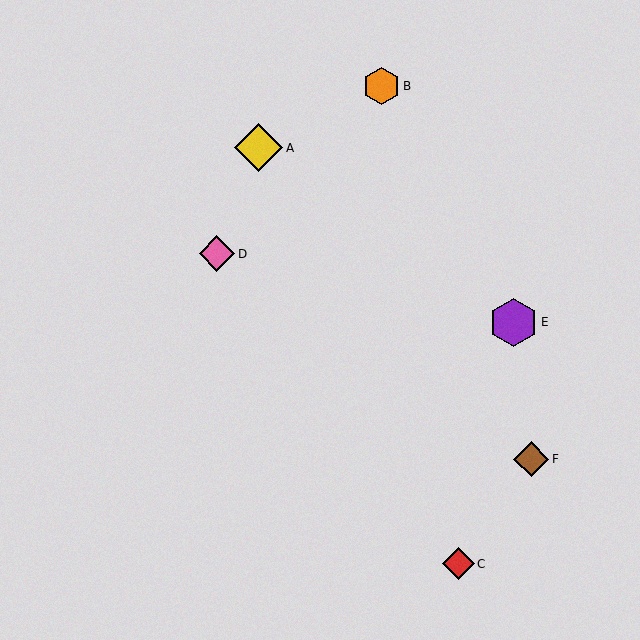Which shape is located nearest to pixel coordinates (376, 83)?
The orange hexagon (labeled B) at (381, 86) is nearest to that location.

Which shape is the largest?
The purple hexagon (labeled E) is the largest.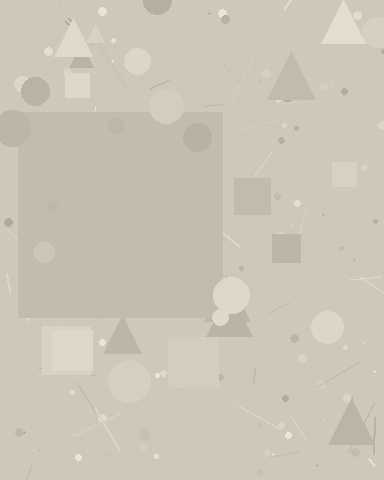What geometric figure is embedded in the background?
A square is embedded in the background.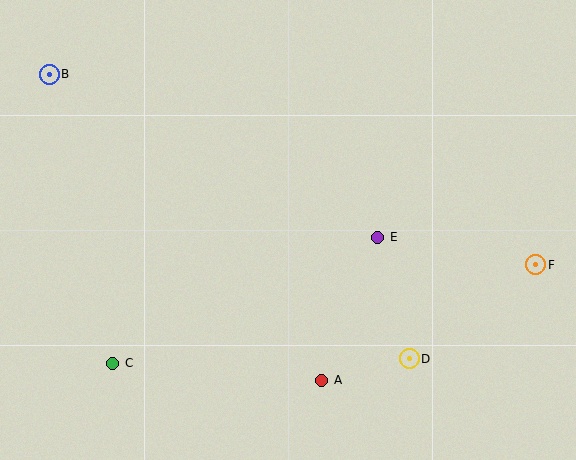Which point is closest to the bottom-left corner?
Point C is closest to the bottom-left corner.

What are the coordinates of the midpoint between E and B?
The midpoint between E and B is at (213, 156).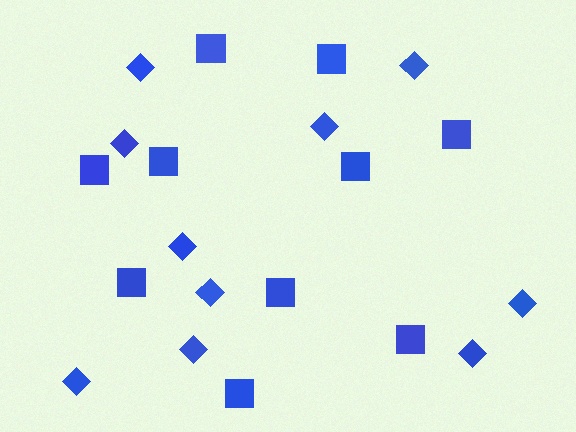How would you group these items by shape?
There are 2 groups: one group of diamonds (10) and one group of squares (10).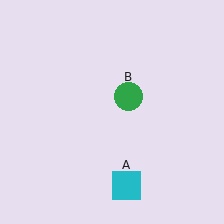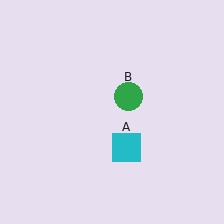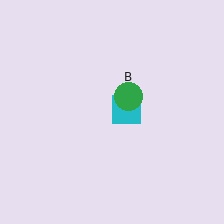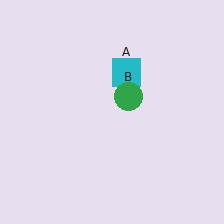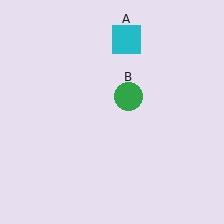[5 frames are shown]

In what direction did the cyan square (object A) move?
The cyan square (object A) moved up.